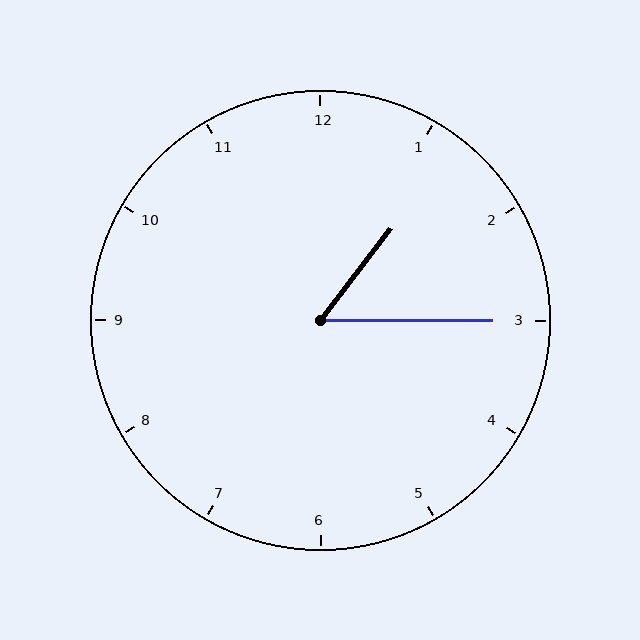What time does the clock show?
1:15.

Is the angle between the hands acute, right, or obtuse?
It is acute.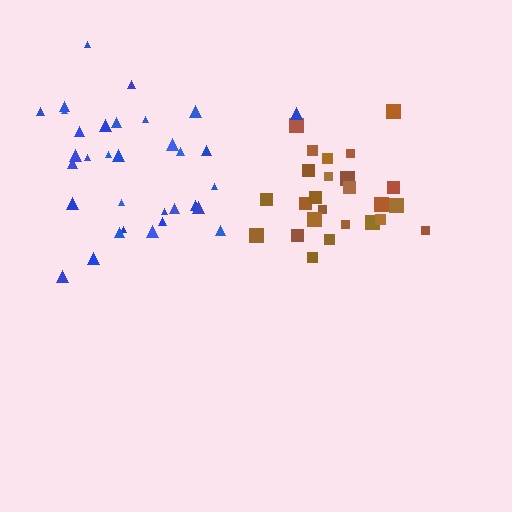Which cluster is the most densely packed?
Brown.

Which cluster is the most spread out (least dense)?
Blue.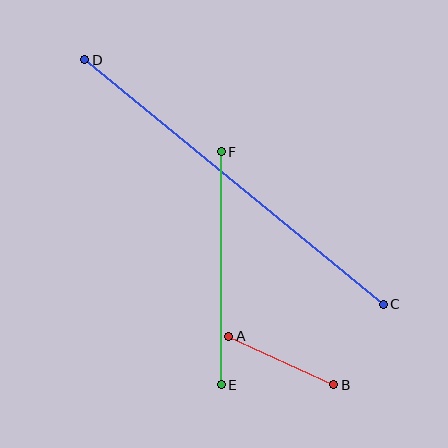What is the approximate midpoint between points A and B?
The midpoint is at approximately (281, 360) pixels.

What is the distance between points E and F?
The distance is approximately 233 pixels.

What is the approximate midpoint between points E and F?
The midpoint is at approximately (221, 268) pixels.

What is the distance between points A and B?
The distance is approximately 116 pixels.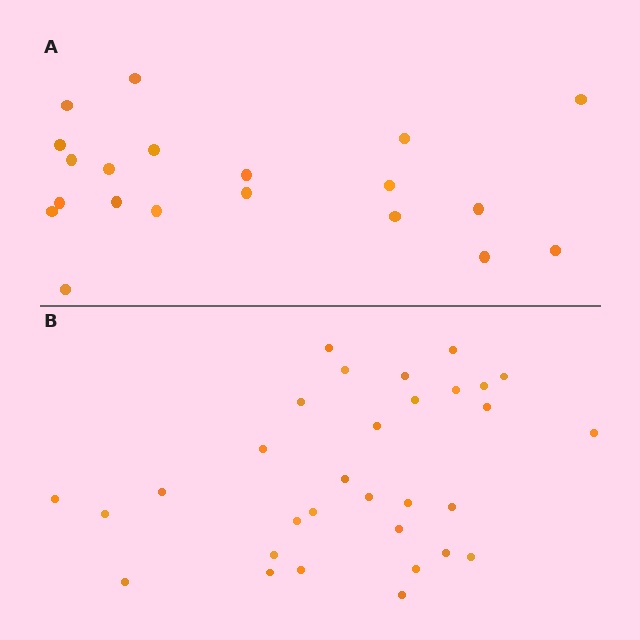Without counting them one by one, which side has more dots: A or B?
Region B (the bottom region) has more dots.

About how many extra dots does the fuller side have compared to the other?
Region B has roughly 12 or so more dots than region A.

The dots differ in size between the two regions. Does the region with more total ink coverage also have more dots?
No. Region A has more total ink coverage because its dots are larger, but region B actually contains more individual dots. Total area can be misleading — the number of items is what matters here.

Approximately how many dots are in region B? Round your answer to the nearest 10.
About 30 dots. (The exact count is 31, which rounds to 30.)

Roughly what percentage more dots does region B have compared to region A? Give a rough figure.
About 55% more.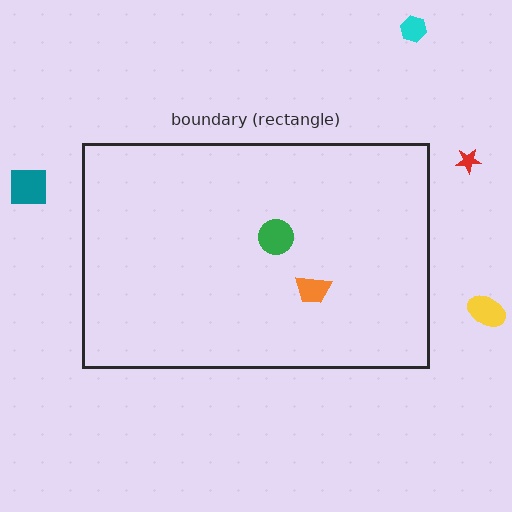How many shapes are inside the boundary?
2 inside, 4 outside.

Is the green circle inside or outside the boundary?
Inside.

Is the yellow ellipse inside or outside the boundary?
Outside.